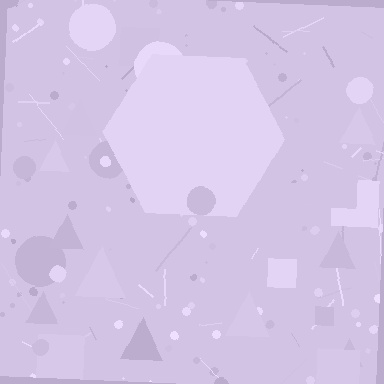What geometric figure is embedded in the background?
A hexagon is embedded in the background.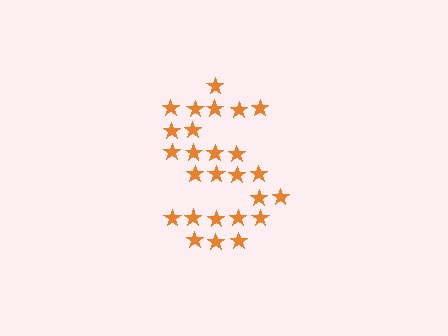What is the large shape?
The large shape is the letter S.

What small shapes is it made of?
It is made of small stars.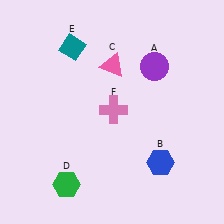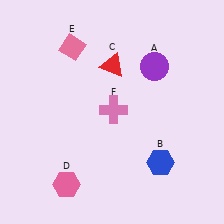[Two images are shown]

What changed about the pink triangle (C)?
In Image 1, C is pink. In Image 2, it changed to red.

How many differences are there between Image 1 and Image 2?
There are 3 differences between the two images.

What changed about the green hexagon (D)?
In Image 1, D is green. In Image 2, it changed to pink.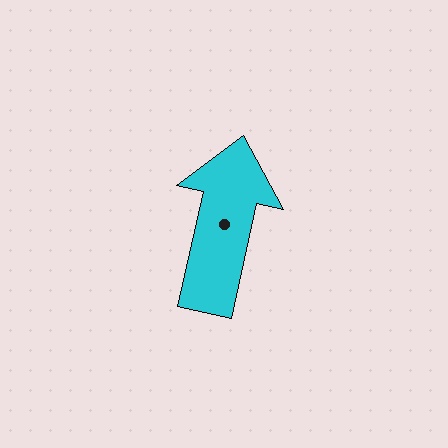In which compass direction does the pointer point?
North.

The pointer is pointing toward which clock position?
Roughly 12 o'clock.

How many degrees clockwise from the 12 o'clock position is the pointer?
Approximately 12 degrees.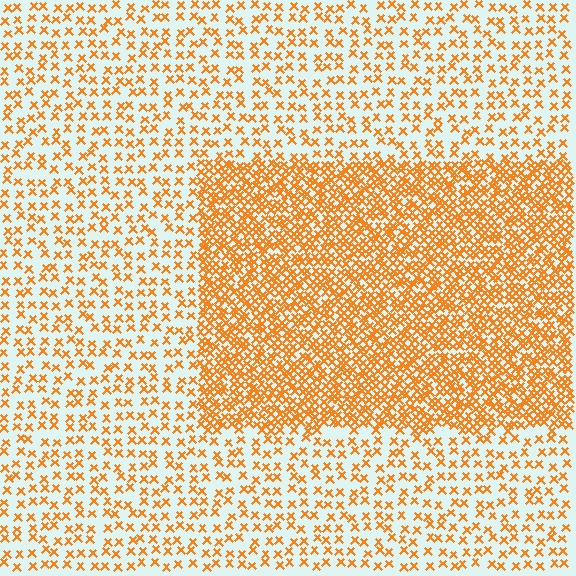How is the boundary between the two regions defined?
The boundary is defined by a change in element density (approximately 2.6x ratio). All elements are the same color, size, and shape.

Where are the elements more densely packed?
The elements are more densely packed inside the rectangle boundary.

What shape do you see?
I see a rectangle.